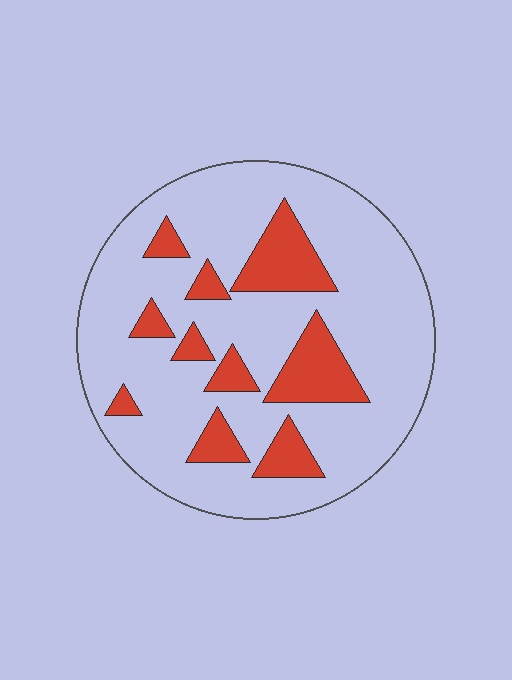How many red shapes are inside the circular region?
10.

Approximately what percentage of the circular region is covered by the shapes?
Approximately 20%.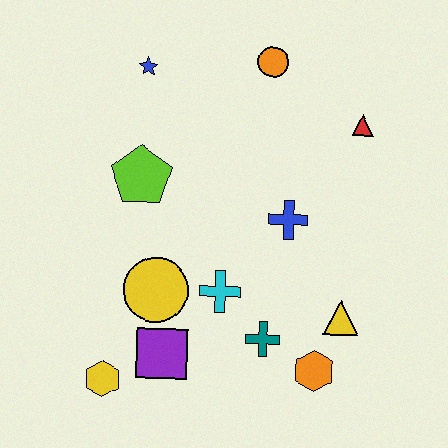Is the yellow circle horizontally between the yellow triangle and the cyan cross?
No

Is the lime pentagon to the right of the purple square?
No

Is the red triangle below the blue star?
Yes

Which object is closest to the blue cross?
The cyan cross is closest to the blue cross.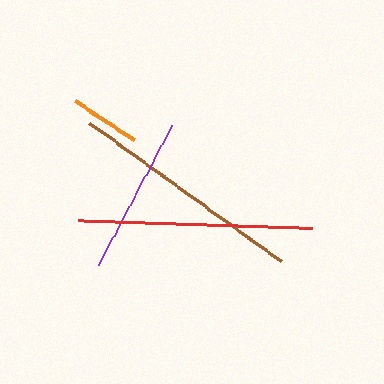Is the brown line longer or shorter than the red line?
The brown line is longer than the red line.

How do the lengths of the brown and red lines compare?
The brown and red lines are approximately the same length.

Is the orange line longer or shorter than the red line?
The red line is longer than the orange line.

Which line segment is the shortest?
The orange line is the shortest at approximately 70 pixels.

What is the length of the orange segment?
The orange segment is approximately 70 pixels long.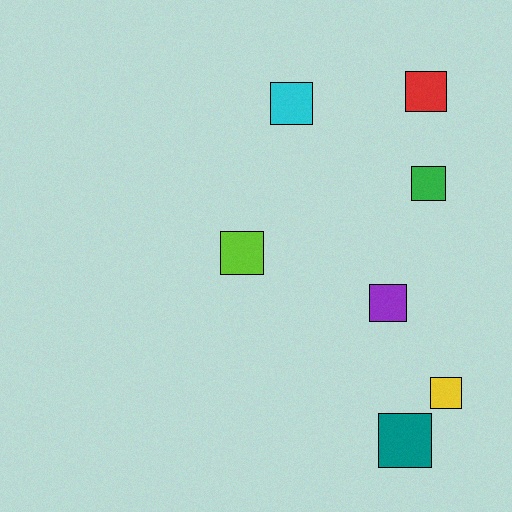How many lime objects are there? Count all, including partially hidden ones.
There is 1 lime object.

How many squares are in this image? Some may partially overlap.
There are 7 squares.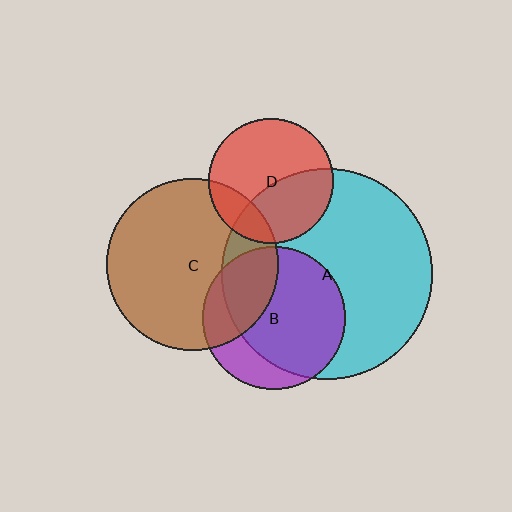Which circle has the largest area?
Circle A (cyan).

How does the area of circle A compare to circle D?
Approximately 2.9 times.